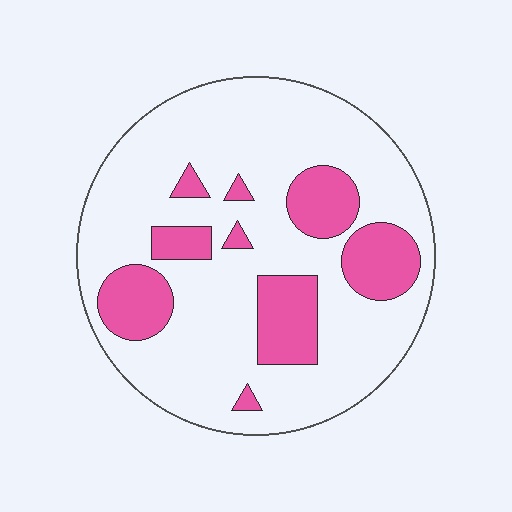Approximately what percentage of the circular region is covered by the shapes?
Approximately 25%.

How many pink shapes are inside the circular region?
9.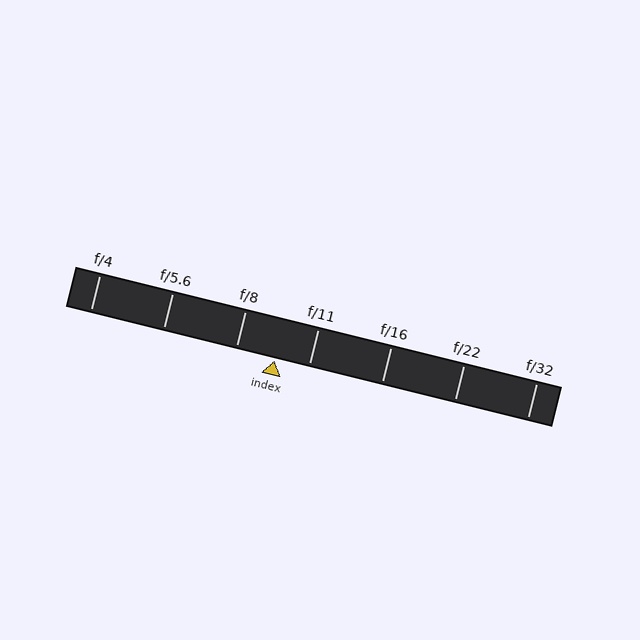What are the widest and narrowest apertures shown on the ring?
The widest aperture shown is f/4 and the narrowest is f/32.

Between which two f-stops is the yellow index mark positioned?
The index mark is between f/8 and f/11.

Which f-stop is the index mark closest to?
The index mark is closest to f/11.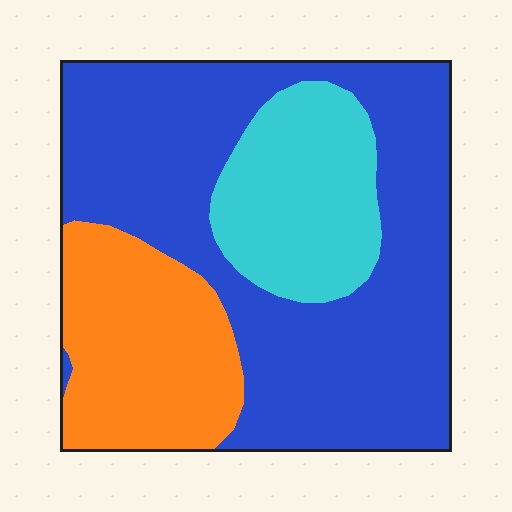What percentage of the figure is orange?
Orange covers around 25% of the figure.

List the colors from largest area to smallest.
From largest to smallest: blue, orange, cyan.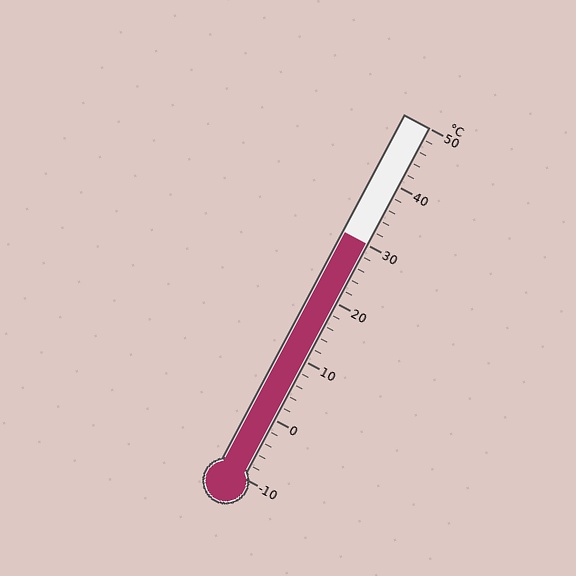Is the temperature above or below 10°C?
The temperature is above 10°C.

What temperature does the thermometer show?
The thermometer shows approximately 30°C.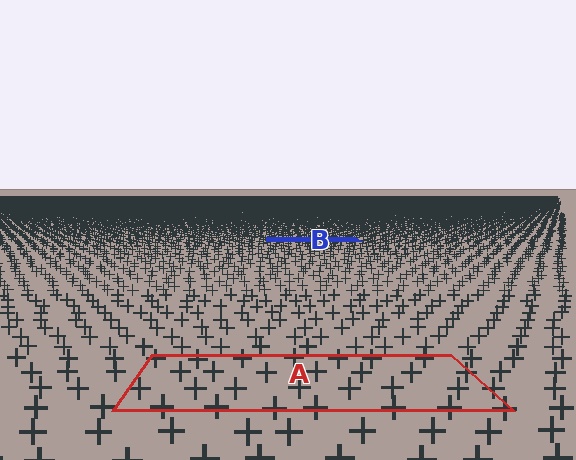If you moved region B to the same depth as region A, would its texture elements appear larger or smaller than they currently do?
They would appear larger. At a closer depth, the same texture elements are projected at a bigger on-screen size.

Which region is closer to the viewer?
Region A is closer. The texture elements there are larger and more spread out.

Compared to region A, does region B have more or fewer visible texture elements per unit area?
Region B has more texture elements per unit area — they are packed more densely because it is farther away.